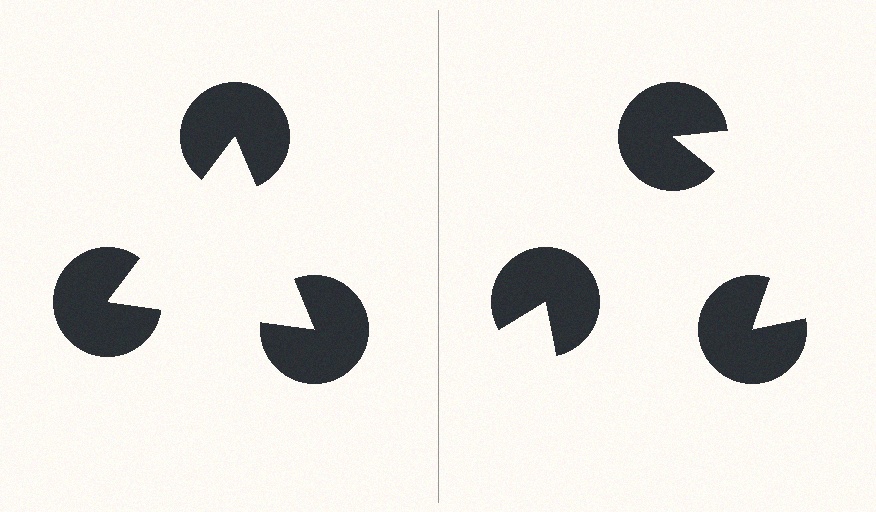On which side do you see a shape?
An illusory triangle appears on the left side. On the right side the wedge cuts are rotated, so no coherent shape forms.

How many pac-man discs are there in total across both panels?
6 — 3 on each side.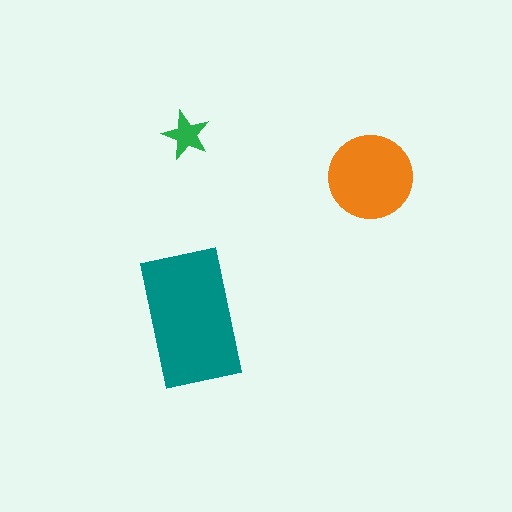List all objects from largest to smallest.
The teal rectangle, the orange circle, the green star.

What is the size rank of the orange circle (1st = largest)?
2nd.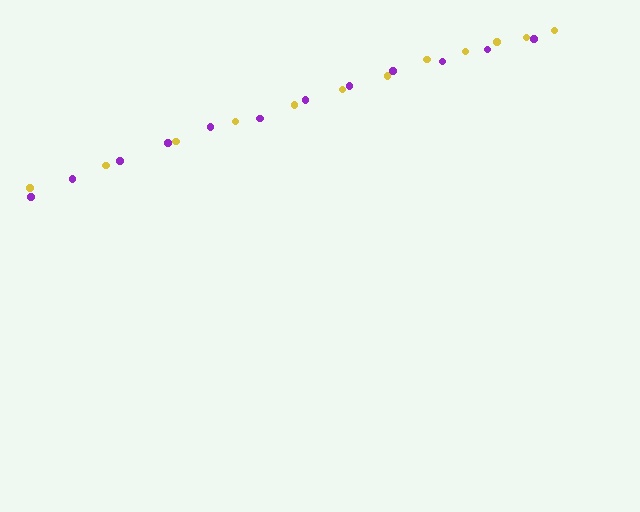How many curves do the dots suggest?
There are 2 distinct paths.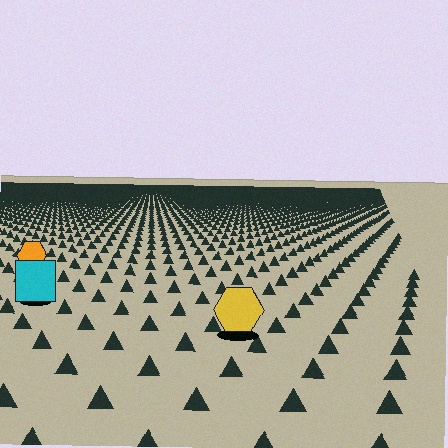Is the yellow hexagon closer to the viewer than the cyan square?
Yes. The yellow hexagon is closer — you can tell from the texture gradient: the ground texture is coarser near it.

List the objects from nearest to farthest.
From nearest to farthest: the yellow hexagon, the cyan square, the orange hexagon.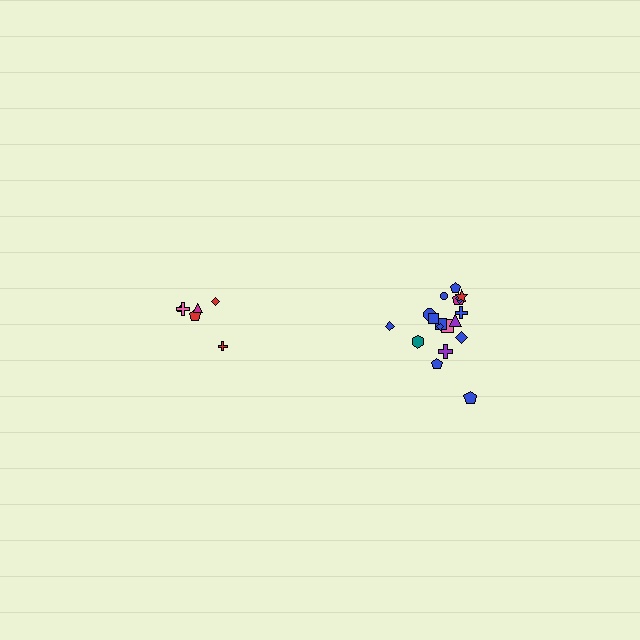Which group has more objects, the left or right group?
The right group.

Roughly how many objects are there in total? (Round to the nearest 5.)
Roughly 25 objects in total.